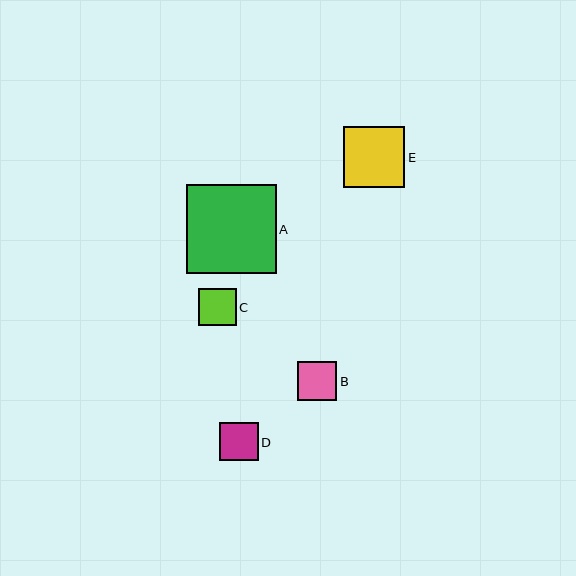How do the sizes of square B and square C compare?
Square B and square C are approximately the same size.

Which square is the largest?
Square A is the largest with a size of approximately 90 pixels.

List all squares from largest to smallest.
From largest to smallest: A, E, B, D, C.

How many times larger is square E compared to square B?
Square E is approximately 1.5 times the size of square B.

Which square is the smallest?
Square C is the smallest with a size of approximately 37 pixels.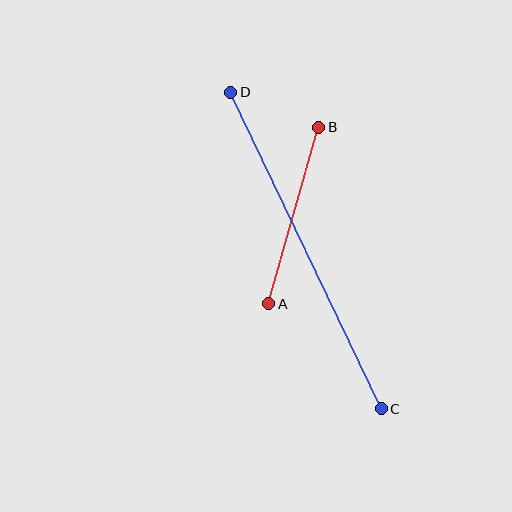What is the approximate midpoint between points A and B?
The midpoint is at approximately (294, 215) pixels.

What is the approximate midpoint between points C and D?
The midpoint is at approximately (306, 251) pixels.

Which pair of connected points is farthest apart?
Points C and D are farthest apart.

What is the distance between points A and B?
The distance is approximately 184 pixels.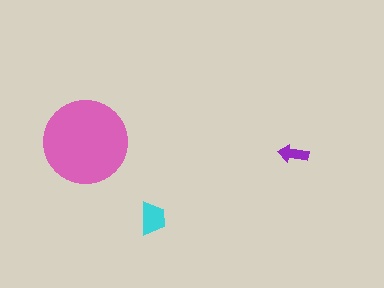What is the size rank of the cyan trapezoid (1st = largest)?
2nd.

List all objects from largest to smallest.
The pink circle, the cyan trapezoid, the purple arrow.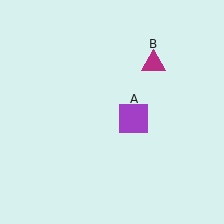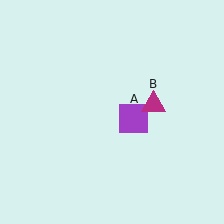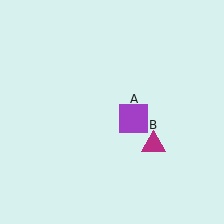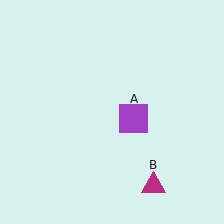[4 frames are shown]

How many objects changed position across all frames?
1 object changed position: magenta triangle (object B).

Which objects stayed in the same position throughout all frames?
Purple square (object A) remained stationary.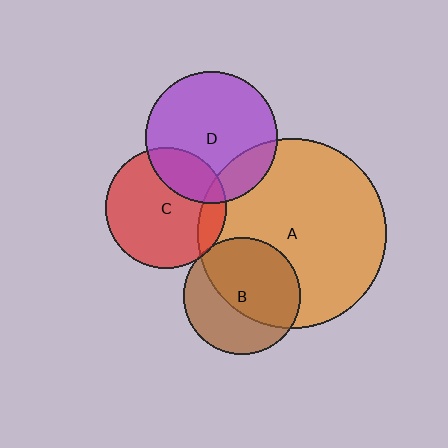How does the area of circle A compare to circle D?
Approximately 2.1 times.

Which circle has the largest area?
Circle A (orange).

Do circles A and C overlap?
Yes.